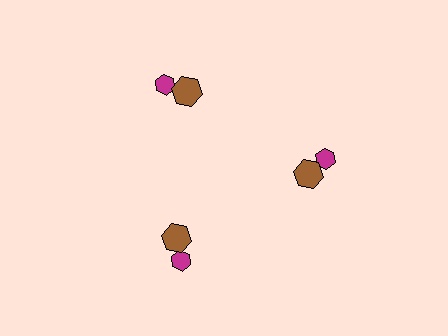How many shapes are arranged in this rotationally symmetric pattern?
There are 6 shapes, arranged in 3 groups of 2.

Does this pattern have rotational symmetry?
Yes, this pattern has 3-fold rotational symmetry. It looks the same after rotating 120 degrees around the center.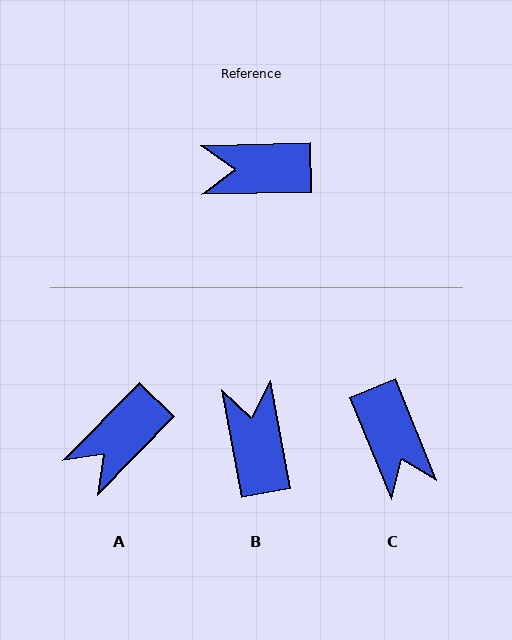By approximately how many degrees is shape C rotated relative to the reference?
Approximately 111 degrees counter-clockwise.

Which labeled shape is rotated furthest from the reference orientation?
C, about 111 degrees away.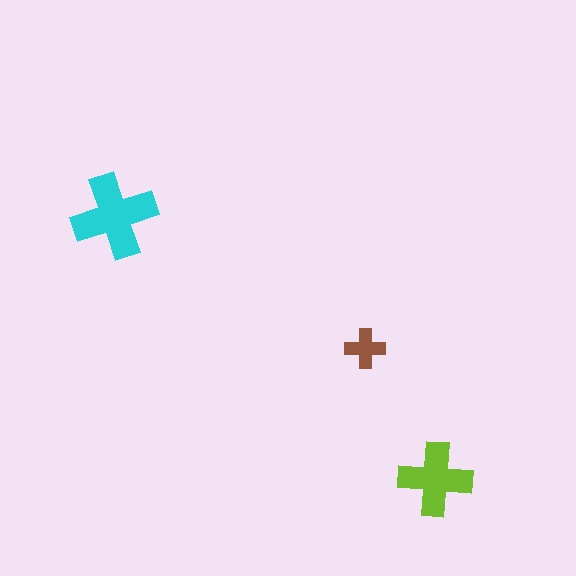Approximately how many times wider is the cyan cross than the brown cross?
About 2 times wider.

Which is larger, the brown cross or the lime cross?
The lime one.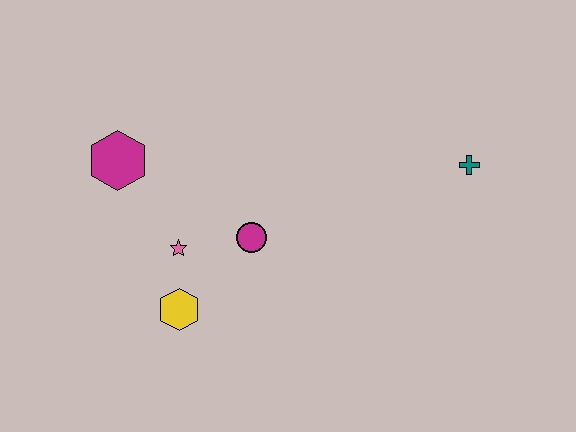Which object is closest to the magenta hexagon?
The pink star is closest to the magenta hexagon.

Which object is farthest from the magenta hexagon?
The teal cross is farthest from the magenta hexagon.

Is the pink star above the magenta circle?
No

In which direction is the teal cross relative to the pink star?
The teal cross is to the right of the pink star.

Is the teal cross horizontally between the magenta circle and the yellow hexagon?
No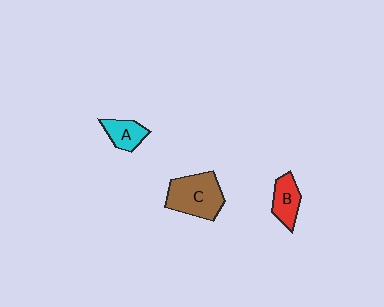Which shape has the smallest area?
Shape A (cyan).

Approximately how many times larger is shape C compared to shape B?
Approximately 1.8 times.